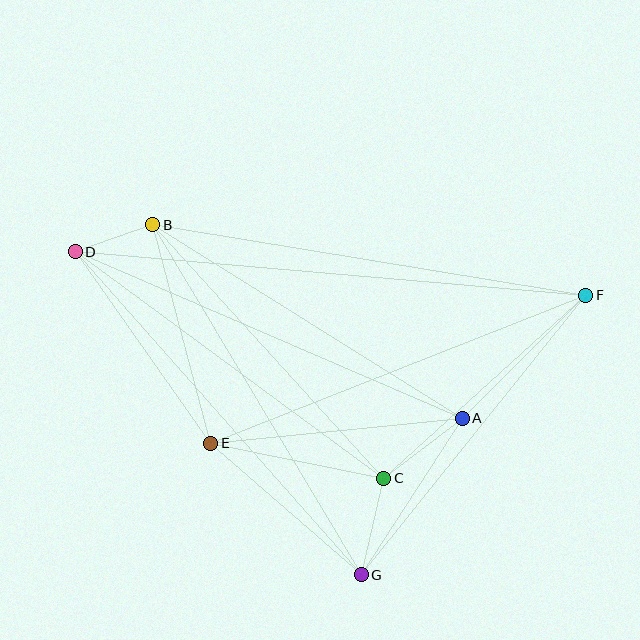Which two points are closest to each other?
Points B and D are closest to each other.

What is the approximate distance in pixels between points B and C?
The distance between B and C is approximately 343 pixels.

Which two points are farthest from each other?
Points D and F are farthest from each other.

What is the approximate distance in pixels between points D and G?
The distance between D and G is approximately 432 pixels.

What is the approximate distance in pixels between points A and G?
The distance between A and G is approximately 186 pixels.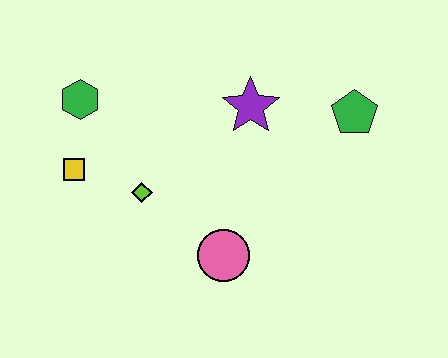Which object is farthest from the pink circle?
The green hexagon is farthest from the pink circle.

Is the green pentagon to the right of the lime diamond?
Yes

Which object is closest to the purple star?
The green pentagon is closest to the purple star.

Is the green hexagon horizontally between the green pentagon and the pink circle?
No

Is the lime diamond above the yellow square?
No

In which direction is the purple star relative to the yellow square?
The purple star is to the right of the yellow square.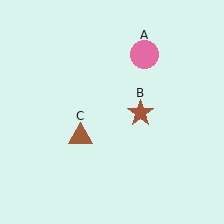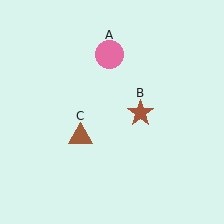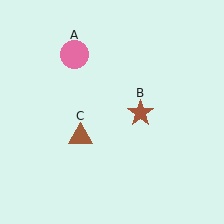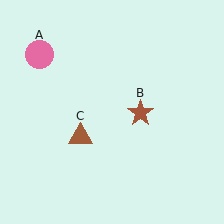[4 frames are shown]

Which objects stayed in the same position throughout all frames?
Brown star (object B) and brown triangle (object C) remained stationary.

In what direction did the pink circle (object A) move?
The pink circle (object A) moved left.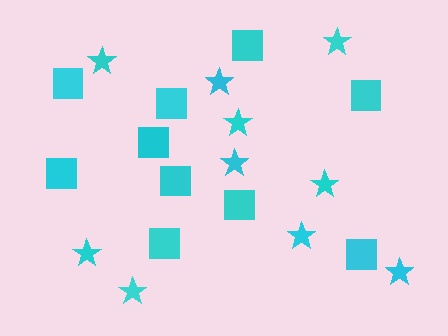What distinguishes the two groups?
There are 2 groups: one group of squares (10) and one group of stars (10).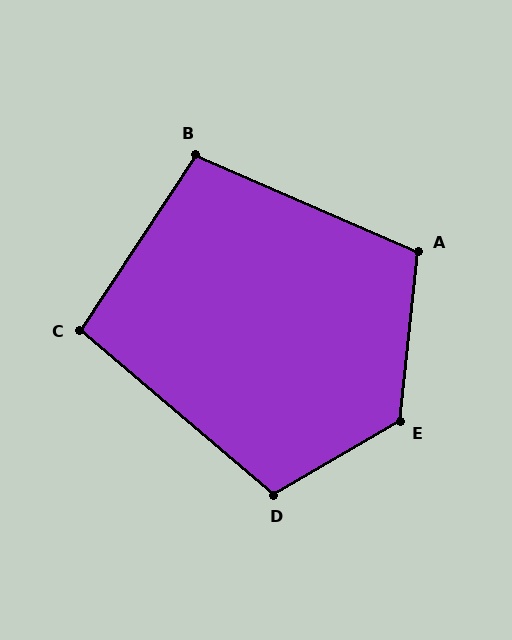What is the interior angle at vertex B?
Approximately 100 degrees (obtuse).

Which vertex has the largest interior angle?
E, at approximately 126 degrees.